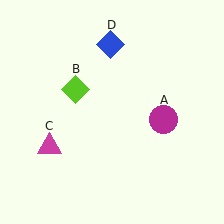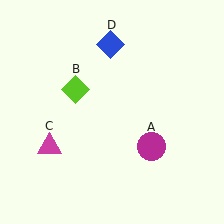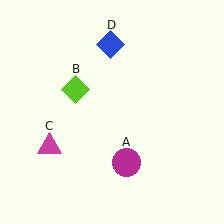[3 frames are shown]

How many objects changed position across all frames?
1 object changed position: magenta circle (object A).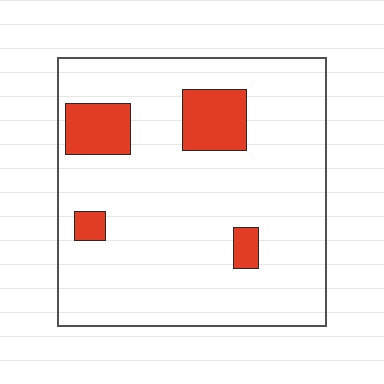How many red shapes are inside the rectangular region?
4.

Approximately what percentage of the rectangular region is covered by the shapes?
Approximately 15%.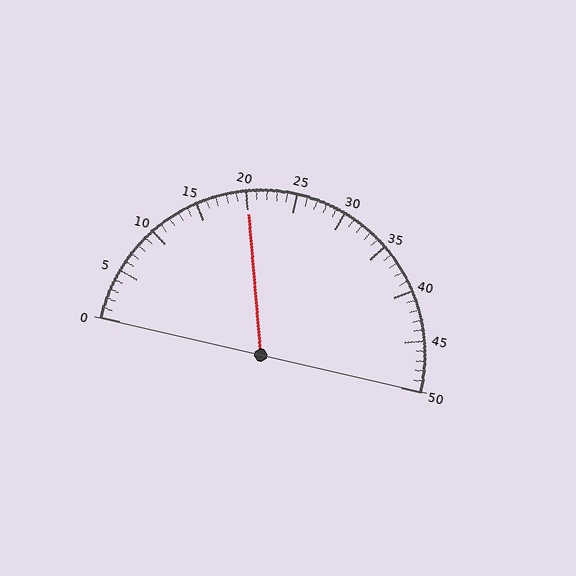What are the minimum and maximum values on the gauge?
The gauge ranges from 0 to 50.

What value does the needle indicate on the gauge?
The needle indicates approximately 20.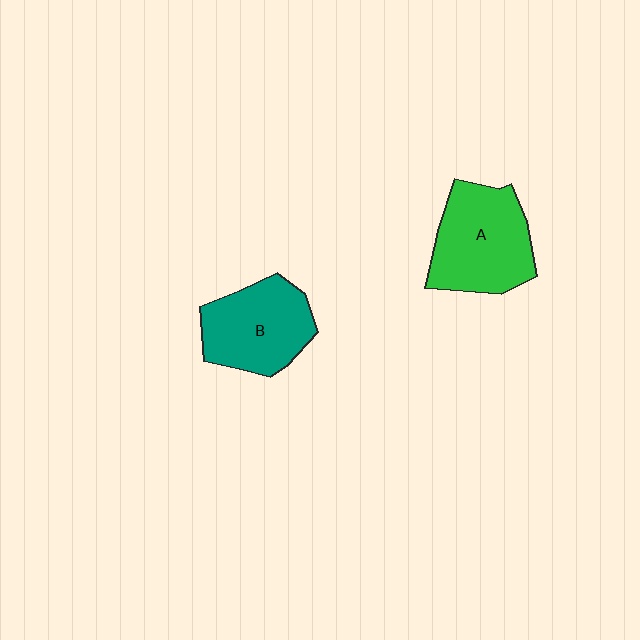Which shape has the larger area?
Shape A (green).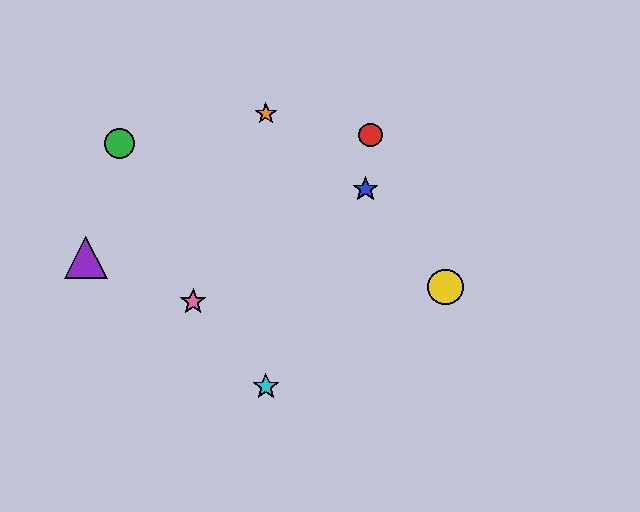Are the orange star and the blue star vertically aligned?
No, the orange star is at x≈266 and the blue star is at x≈365.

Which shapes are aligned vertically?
The orange star, the cyan star are aligned vertically.